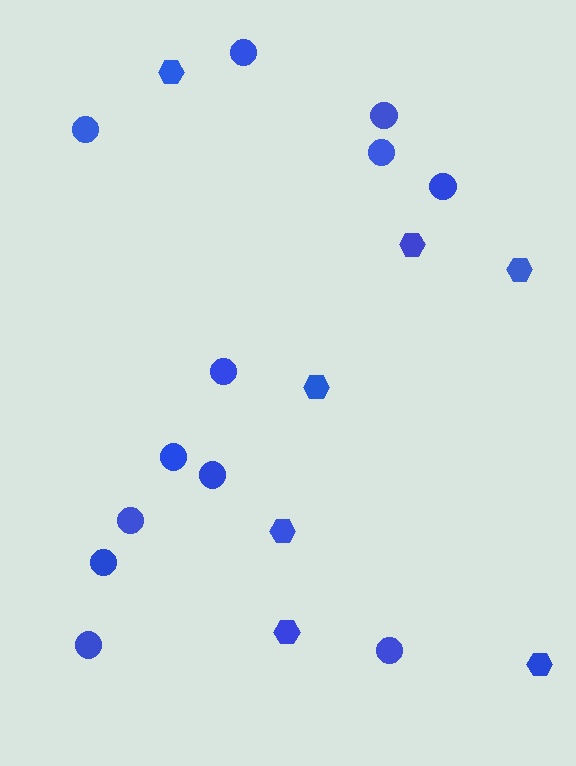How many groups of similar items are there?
There are 2 groups: one group of hexagons (7) and one group of circles (12).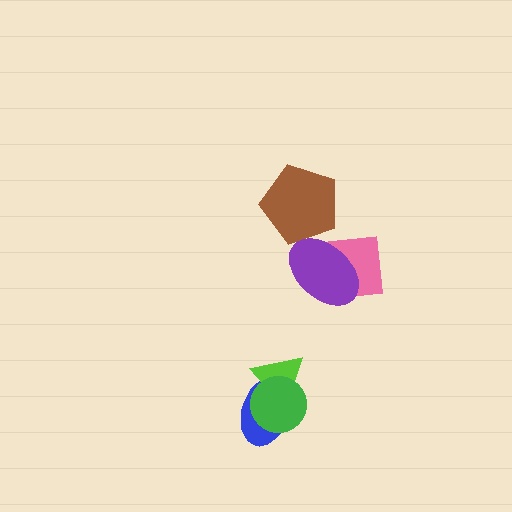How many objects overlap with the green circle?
2 objects overlap with the green circle.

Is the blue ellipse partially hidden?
Yes, it is partially covered by another shape.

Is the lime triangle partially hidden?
Yes, it is partially covered by another shape.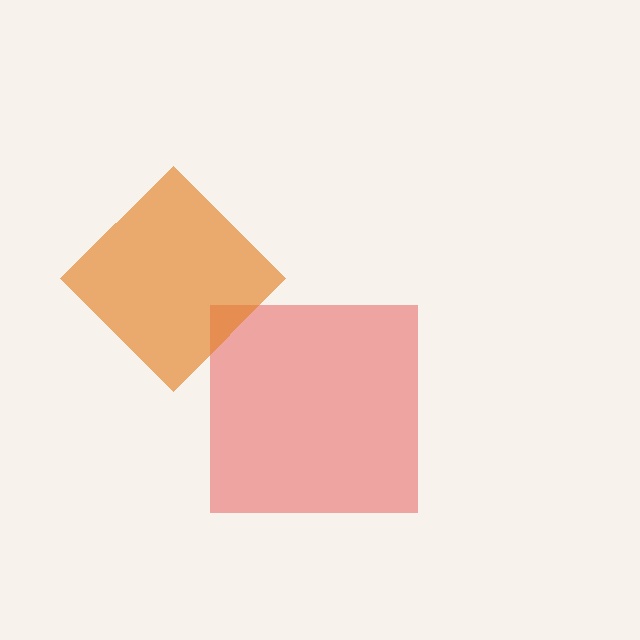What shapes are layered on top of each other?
The layered shapes are: a red square, an orange diamond.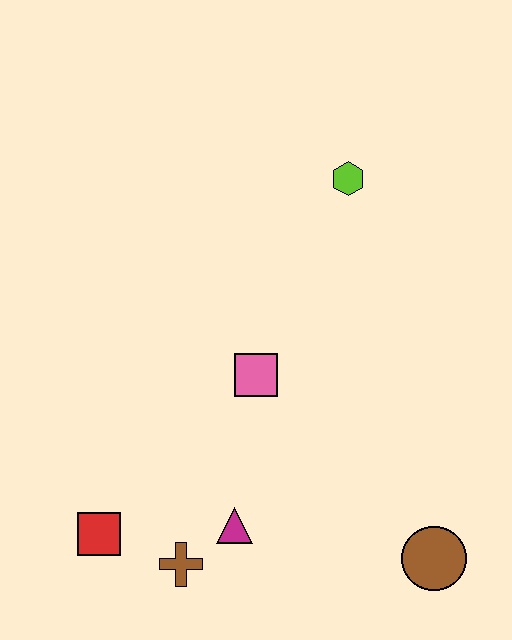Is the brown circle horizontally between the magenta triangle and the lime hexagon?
No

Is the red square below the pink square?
Yes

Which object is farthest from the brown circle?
The lime hexagon is farthest from the brown circle.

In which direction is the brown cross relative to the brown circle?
The brown cross is to the left of the brown circle.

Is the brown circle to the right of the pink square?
Yes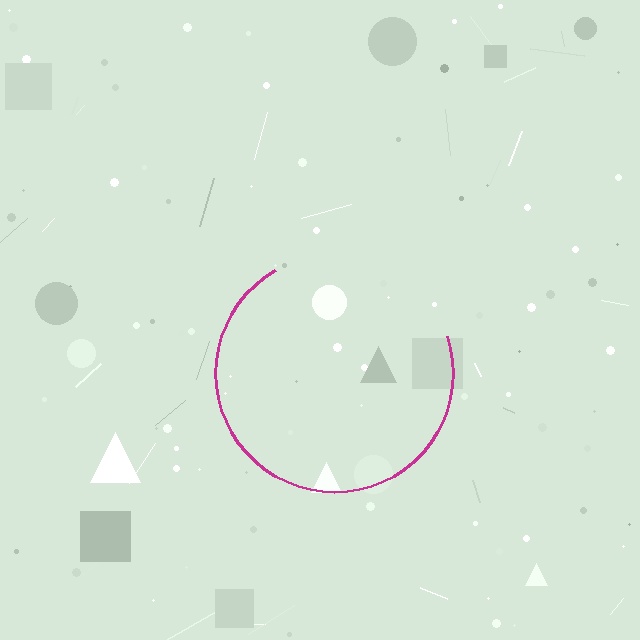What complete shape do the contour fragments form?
The contour fragments form a circle.